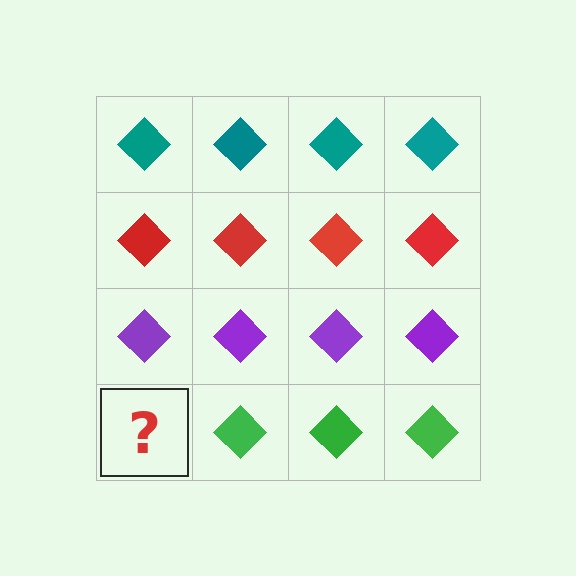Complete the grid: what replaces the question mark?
The question mark should be replaced with a green diamond.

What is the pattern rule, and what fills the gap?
The rule is that each row has a consistent color. The gap should be filled with a green diamond.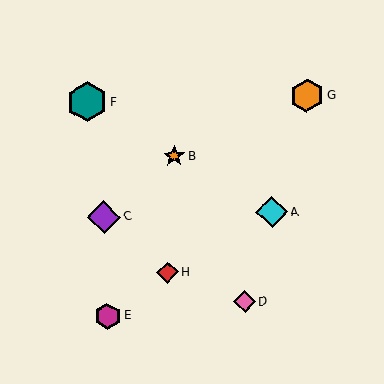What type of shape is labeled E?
Shape E is a magenta hexagon.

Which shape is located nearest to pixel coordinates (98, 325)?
The magenta hexagon (labeled E) at (107, 316) is nearest to that location.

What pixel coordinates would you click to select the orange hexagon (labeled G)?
Click at (307, 95) to select the orange hexagon G.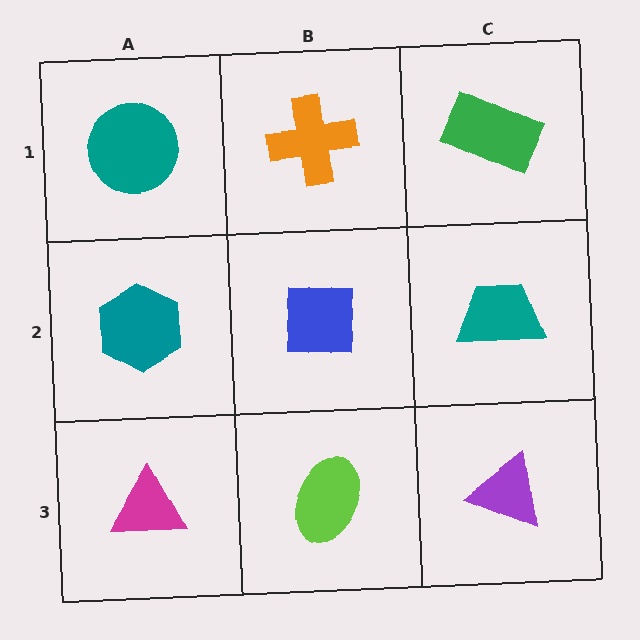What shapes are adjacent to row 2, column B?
An orange cross (row 1, column B), a lime ellipse (row 3, column B), a teal hexagon (row 2, column A), a teal trapezoid (row 2, column C).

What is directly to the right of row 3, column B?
A purple triangle.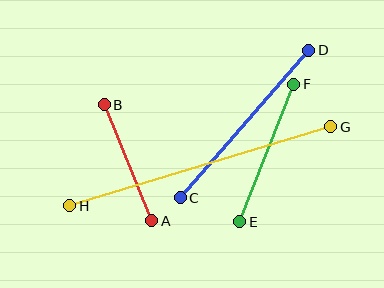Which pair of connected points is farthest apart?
Points G and H are farthest apart.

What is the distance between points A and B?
The distance is approximately 125 pixels.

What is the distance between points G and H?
The distance is approximately 272 pixels.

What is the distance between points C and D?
The distance is approximately 196 pixels.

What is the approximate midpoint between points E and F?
The midpoint is at approximately (267, 153) pixels.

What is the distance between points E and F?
The distance is approximately 148 pixels.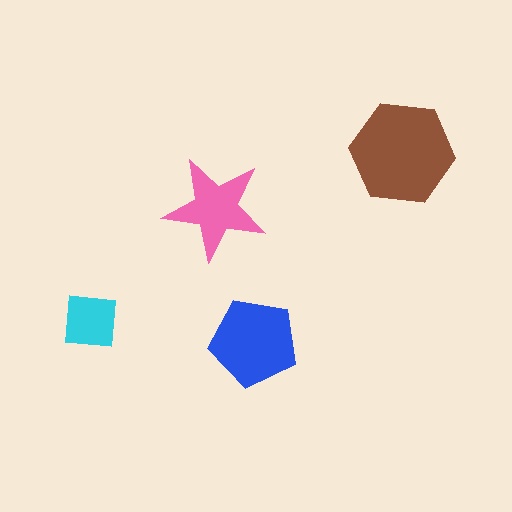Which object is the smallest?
The cyan square.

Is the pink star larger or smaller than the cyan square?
Larger.